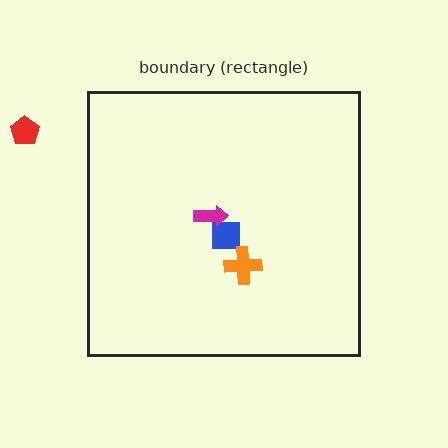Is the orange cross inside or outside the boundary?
Inside.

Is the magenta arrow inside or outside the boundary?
Inside.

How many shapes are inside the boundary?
3 inside, 1 outside.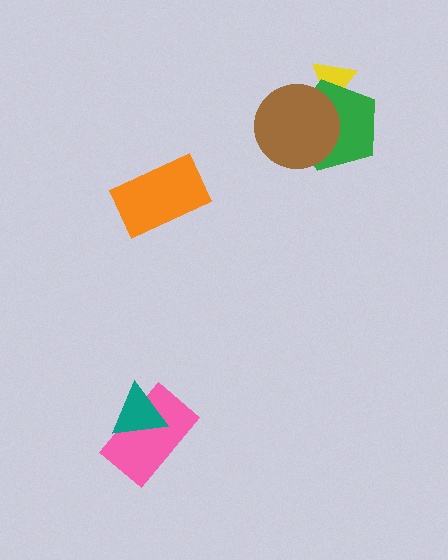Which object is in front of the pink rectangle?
The teal triangle is in front of the pink rectangle.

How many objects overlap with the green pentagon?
2 objects overlap with the green pentagon.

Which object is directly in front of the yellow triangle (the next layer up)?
The green pentagon is directly in front of the yellow triangle.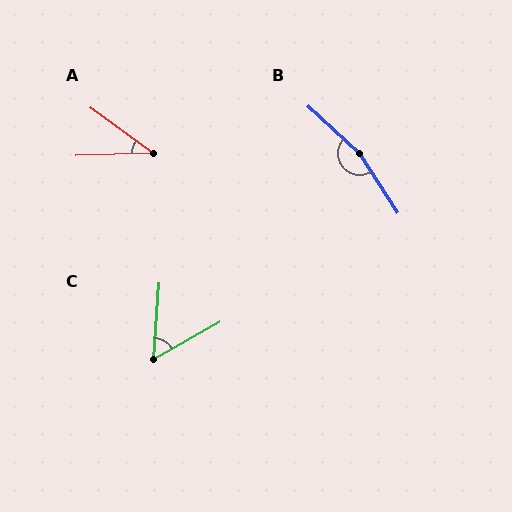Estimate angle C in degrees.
Approximately 57 degrees.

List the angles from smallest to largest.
A (38°), C (57°), B (166°).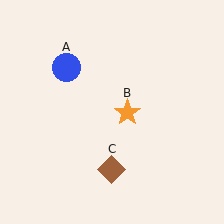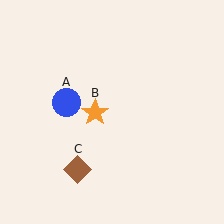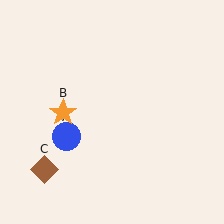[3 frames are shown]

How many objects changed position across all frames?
3 objects changed position: blue circle (object A), orange star (object B), brown diamond (object C).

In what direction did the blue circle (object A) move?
The blue circle (object A) moved down.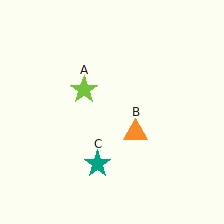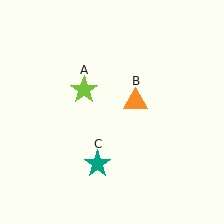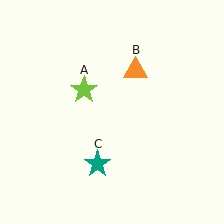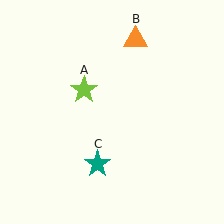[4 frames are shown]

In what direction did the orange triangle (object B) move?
The orange triangle (object B) moved up.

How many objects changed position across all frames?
1 object changed position: orange triangle (object B).